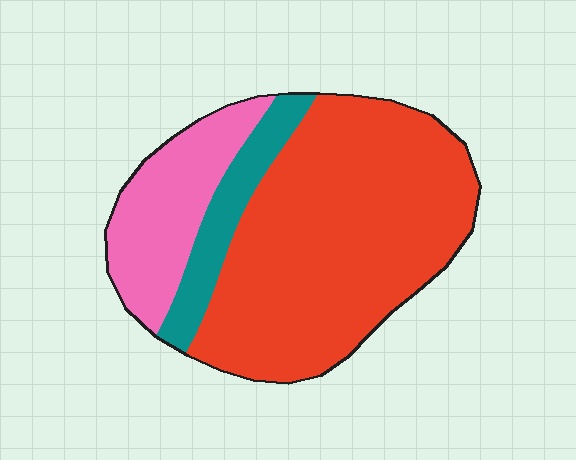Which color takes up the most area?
Red, at roughly 65%.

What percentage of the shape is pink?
Pink covers around 20% of the shape.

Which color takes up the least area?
Teal, at roughly 10%.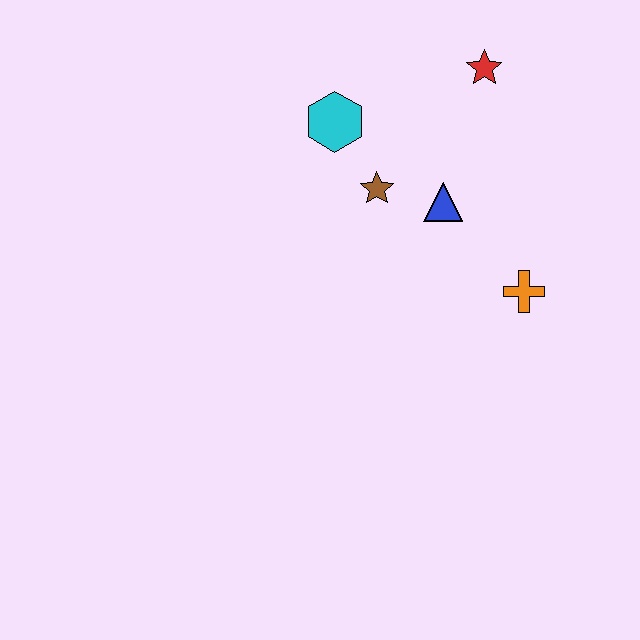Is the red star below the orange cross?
No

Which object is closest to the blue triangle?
The brown star is closest to the blue triangle.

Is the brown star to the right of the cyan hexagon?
Yes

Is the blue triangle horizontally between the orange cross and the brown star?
Yes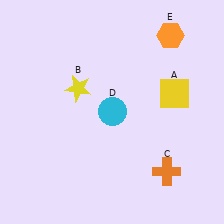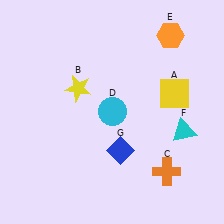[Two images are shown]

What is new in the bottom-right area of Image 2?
A cyan triangle (F) was added in the bottom-right area of Image 2.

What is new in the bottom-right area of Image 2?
A blue diamond (G) was added in the bottom-right area of Image 2.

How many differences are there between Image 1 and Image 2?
There are 2 differences between the two images.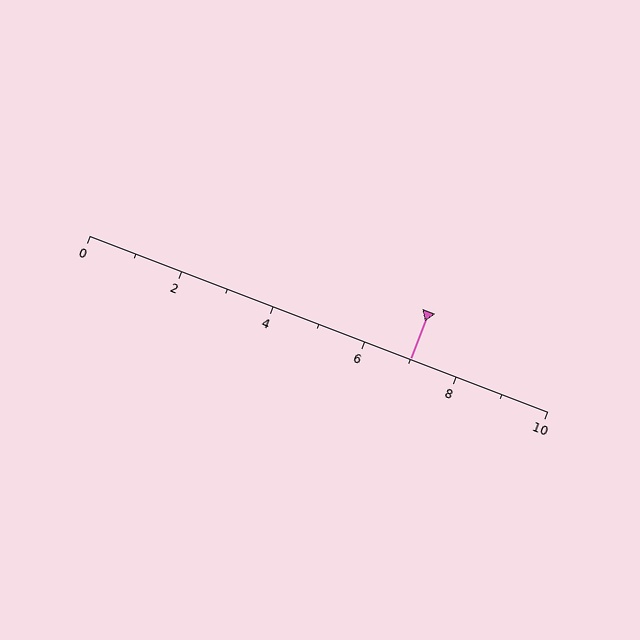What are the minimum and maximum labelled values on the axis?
The axis runs from 0 to 10.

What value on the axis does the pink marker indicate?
The marker indicates approximately 7.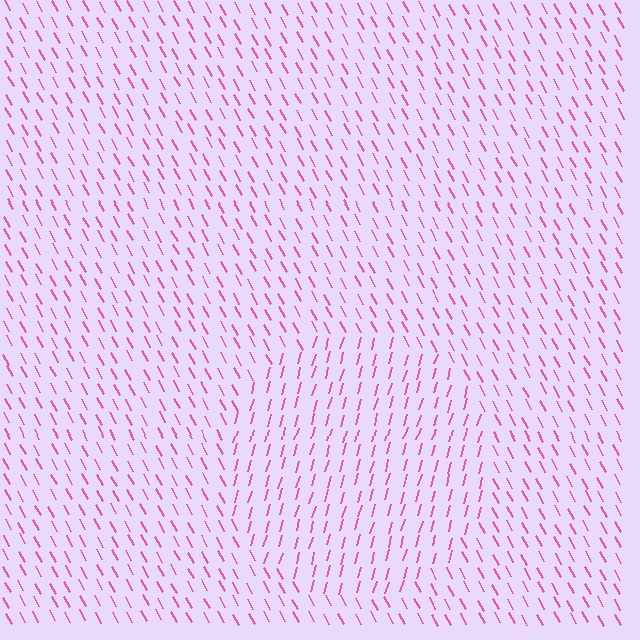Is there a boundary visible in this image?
Yes, there is a texture boundary formed by a change in line orientation.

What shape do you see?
I see a circle.